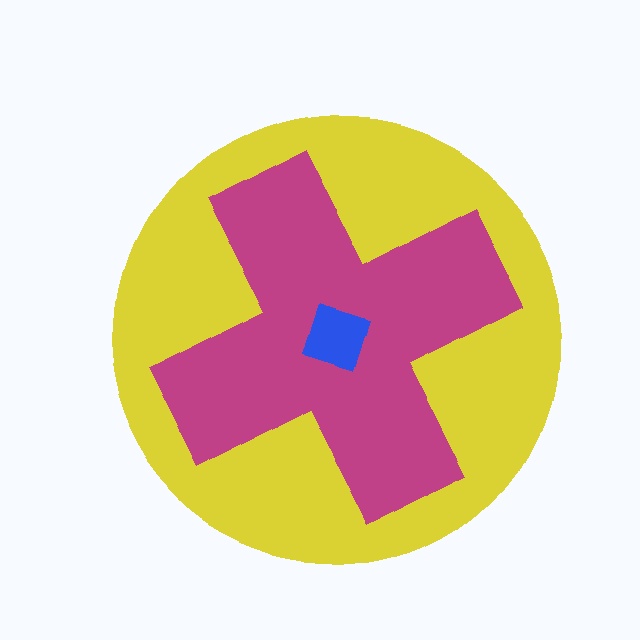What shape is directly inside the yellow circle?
The magenta cross.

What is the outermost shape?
The yellow circle.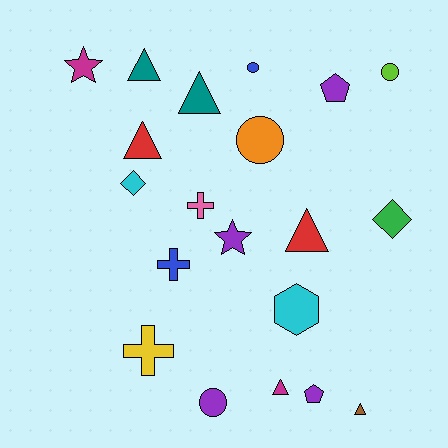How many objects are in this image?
There are 20 objects.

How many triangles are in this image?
There are 6 triangles.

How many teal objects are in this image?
There are 2 teal objects.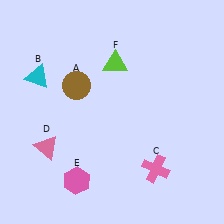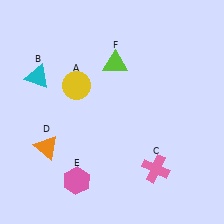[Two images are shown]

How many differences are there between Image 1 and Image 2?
There are 2 differences between the two images.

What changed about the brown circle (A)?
In Image 1, A is brown. In Image 2, it changed to yellow.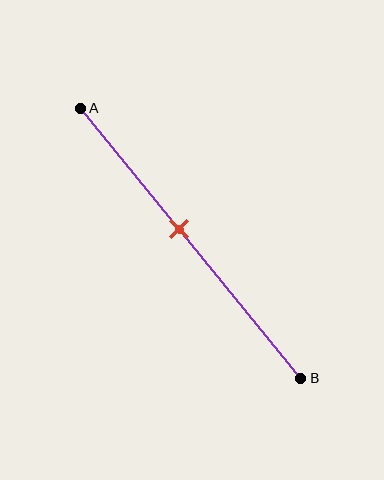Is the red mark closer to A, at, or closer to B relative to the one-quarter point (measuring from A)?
The red mark is closer to point B than the one-quarter point of segment AB.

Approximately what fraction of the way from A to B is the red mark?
The red mark is approximately 45% of the way from A to B.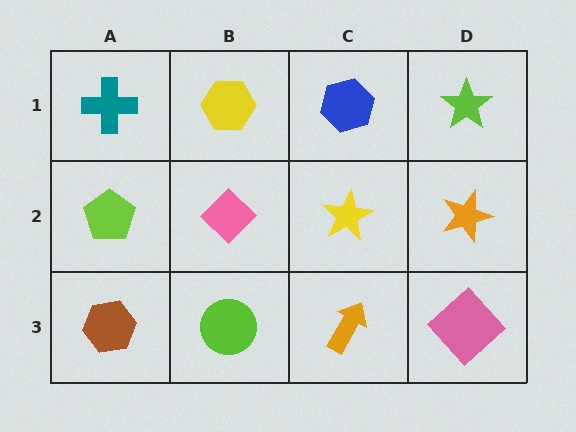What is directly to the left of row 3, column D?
An orange arrow.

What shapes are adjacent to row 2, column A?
A teal cross (row 1, column A), a brown hexagon (row 3, column A), a pink diamond (row 2, column B).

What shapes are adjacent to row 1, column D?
An orange star (row 2, column D), a blue hexagon (row 1, column C).